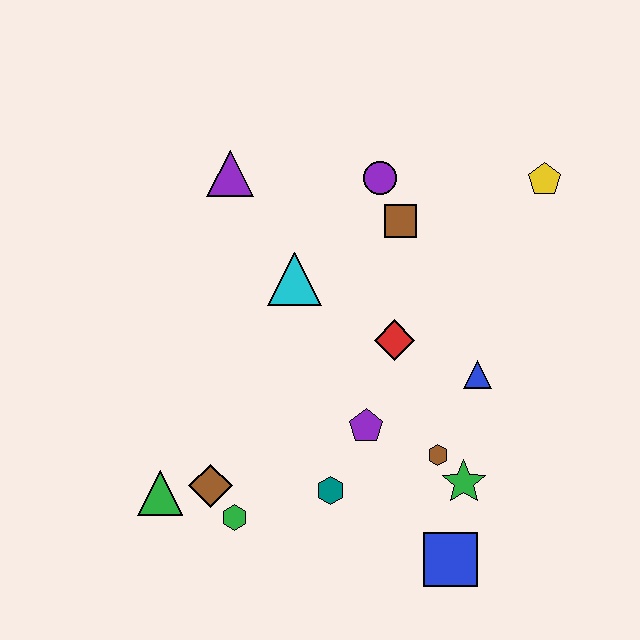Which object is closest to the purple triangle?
The cyan triangle is closest to the purple triangle.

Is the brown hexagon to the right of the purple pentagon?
Yes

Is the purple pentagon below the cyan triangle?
Yes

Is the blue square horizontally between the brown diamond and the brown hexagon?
No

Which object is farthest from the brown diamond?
The yellow pentagon is farthest from the brown diamond.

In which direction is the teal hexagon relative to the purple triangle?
The teal hexagon is below the purple triangle.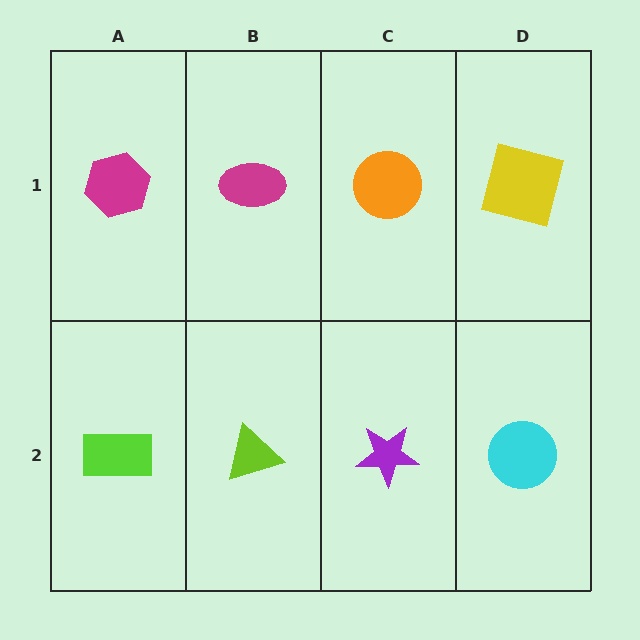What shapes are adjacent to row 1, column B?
A lime triangle (row 2, column B), a magenta hexagon (row 1, column A), an orange circle (row 1, column C).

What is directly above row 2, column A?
A magenta hexagon.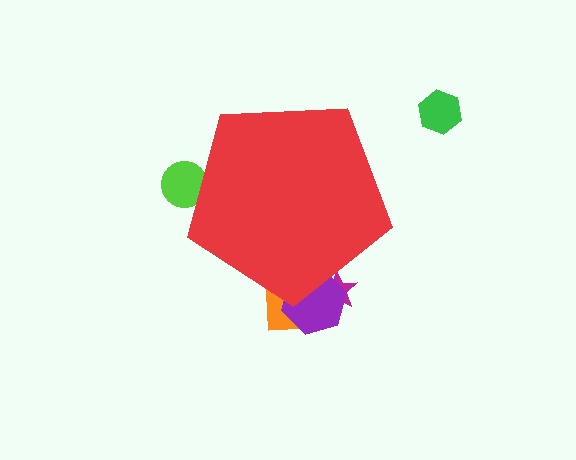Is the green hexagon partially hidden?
No, the green hexagon is fully visible.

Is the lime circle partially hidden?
Yes, the lime circle is partially hidden behind the red pentagon.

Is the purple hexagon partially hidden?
Yes, the purple hexagon is partially hidden behind the red pentagon.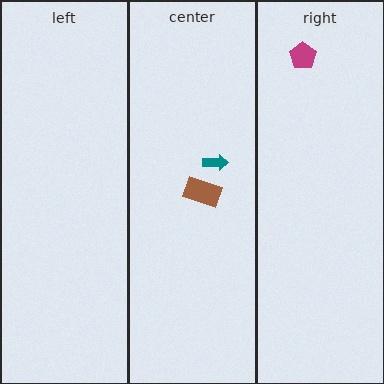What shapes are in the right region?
The magenta pentagon.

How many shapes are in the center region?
2.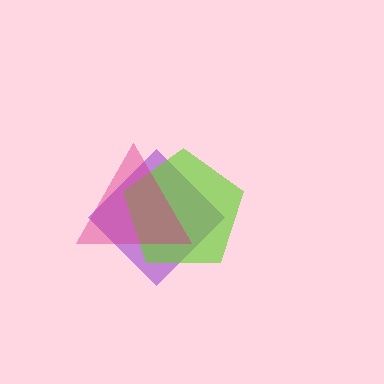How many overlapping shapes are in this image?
There are 3 overlapping shapes in the image.